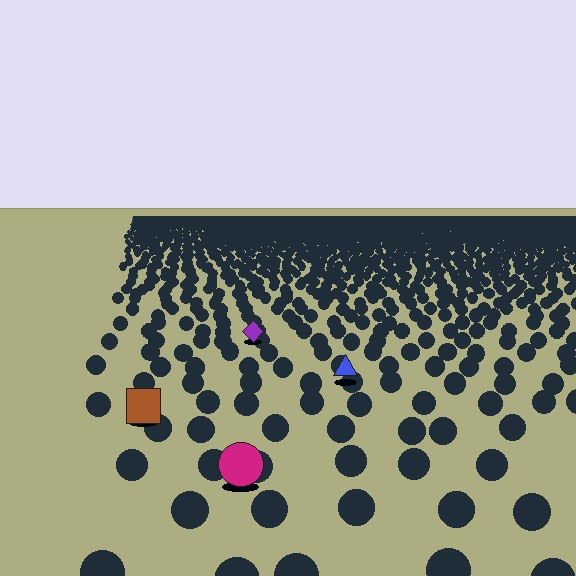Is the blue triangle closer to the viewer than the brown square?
No. The brown square is closer — you can tell from the texture gradient: the ground texture is coarser near it.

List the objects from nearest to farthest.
From nearest to farthest: the magenta circle, the brown square, the blue triangle, the purple diamond.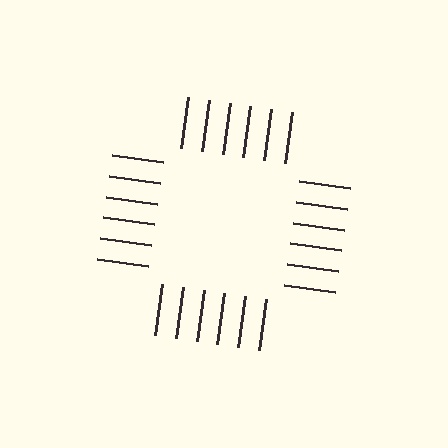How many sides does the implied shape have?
4 sides — the line-ends trace a square.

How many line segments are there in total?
24 — 6 along each of the 4 edges.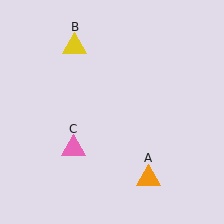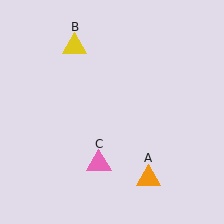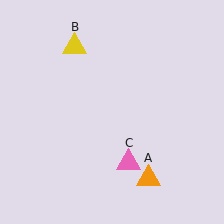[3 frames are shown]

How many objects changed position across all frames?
1 object changed position: pink triangle (object C).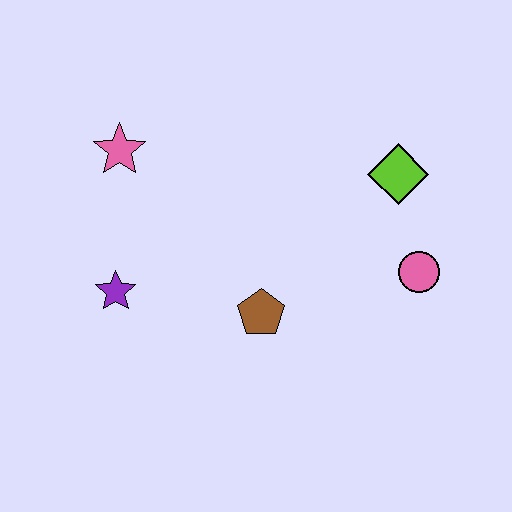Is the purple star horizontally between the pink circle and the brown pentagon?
No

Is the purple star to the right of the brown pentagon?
No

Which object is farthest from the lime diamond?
The purple star is farthest from the lime diamond.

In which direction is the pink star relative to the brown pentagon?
The pink star is above the brown pentagon.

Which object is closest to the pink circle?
The lime diamond is closest to the pink circle.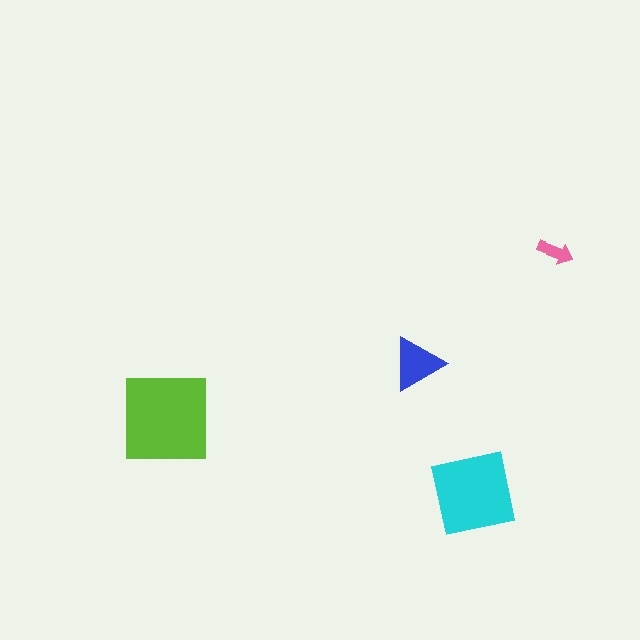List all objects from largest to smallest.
The lime square, the cyan square, the blue triangle, the pink arrow.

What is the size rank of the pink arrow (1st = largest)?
4th.